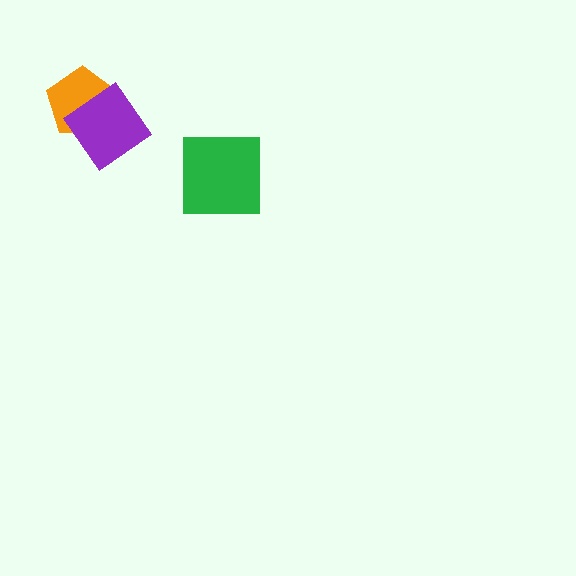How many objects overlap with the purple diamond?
1 object overlaps with the purple diamond.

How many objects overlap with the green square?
0 objects overlap with the green square.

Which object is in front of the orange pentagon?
The purple diamond is in front of the orange pentagon.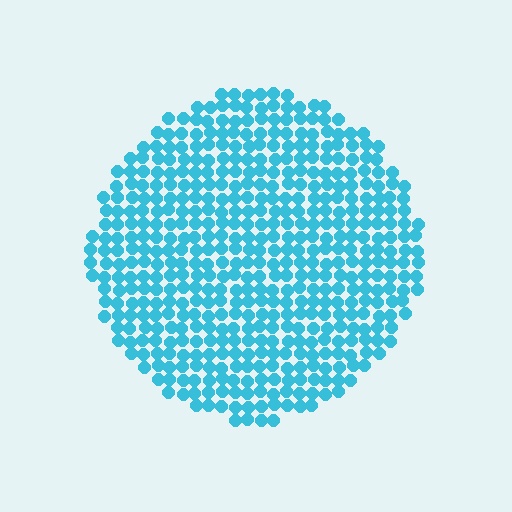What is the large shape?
The large shape is a circle.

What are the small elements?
The small elements are circles.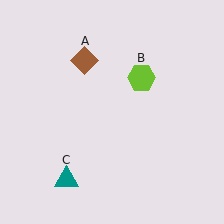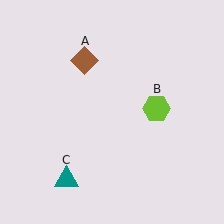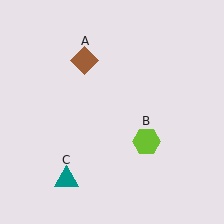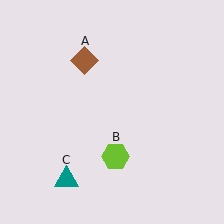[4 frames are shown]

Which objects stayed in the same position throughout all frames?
Brown diamond (object A) and teal triangle (object C) remained stationary.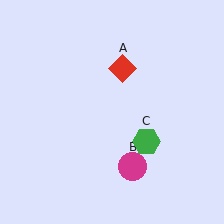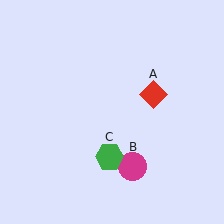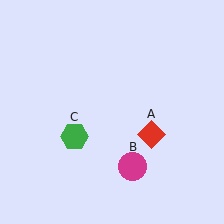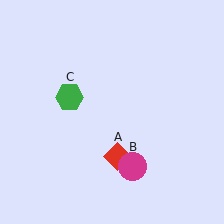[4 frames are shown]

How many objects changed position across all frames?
2 objects changed position: red diamond (object A), green hexagon (object C).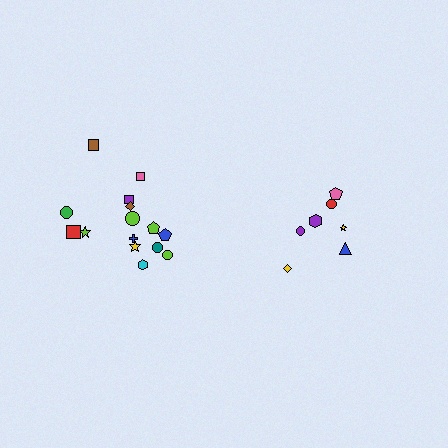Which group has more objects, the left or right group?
The left group.